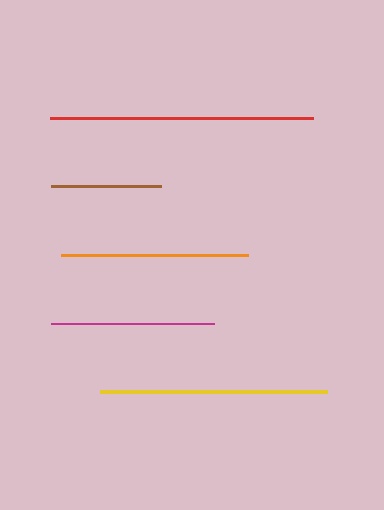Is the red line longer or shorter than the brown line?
The red line is longer than the brown line.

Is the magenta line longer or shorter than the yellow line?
The yellow line is longer than the magenta line.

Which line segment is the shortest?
The brown line is the shortest at approximately 110 pixels.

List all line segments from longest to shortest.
From longest to shortest: red, yellow, orange, magenta, brown.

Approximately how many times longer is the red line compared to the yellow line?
The red line is approximately 1.2 times the length of the yellow line.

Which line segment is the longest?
The red line is the longest at approximately 263 pixels.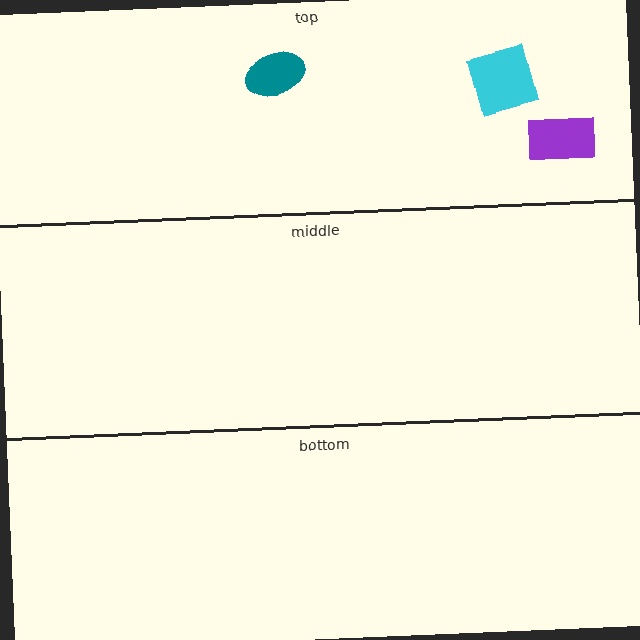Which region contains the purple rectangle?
The top region.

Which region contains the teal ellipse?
The top region.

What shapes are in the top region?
The teal ellipse, the purple rectangle, the cyan square.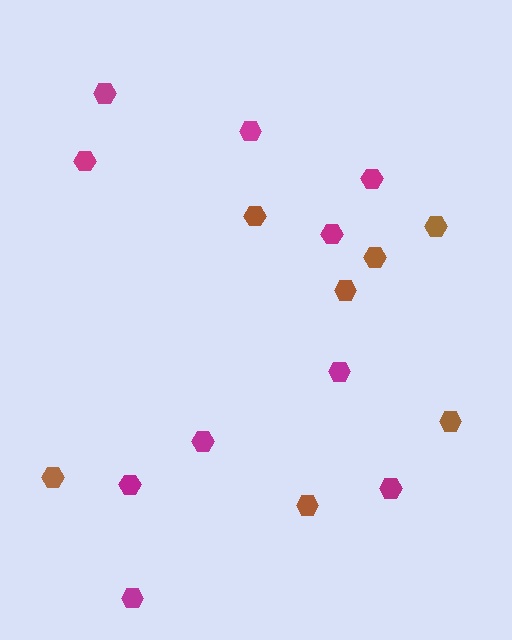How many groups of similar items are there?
There are 2 groups: one group of brown hexagons (7) and one group of magenta hexagons (10).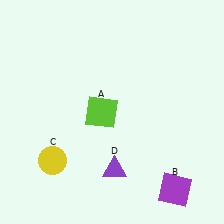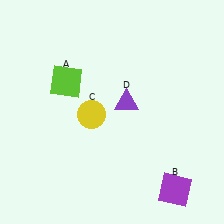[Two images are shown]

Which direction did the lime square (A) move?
The lime square (A) moved left.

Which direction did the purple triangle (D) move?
The purple triangle (D) moved up.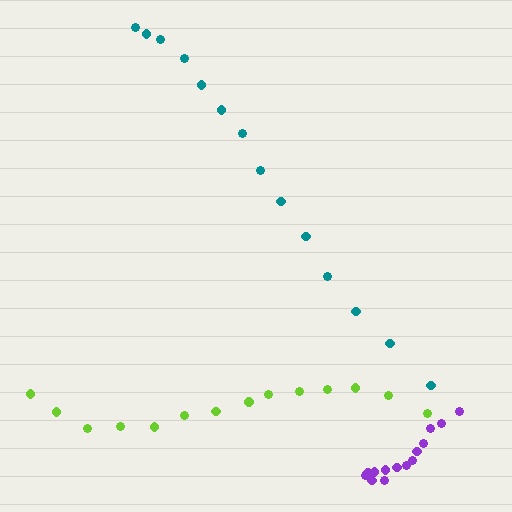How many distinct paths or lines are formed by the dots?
There are 3 distinct paths.